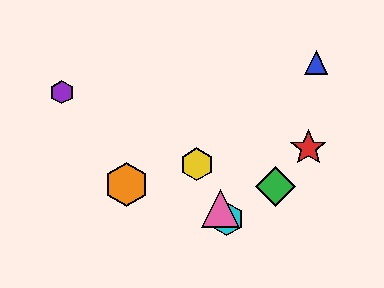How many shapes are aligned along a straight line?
3 shapes (the yellow hexagon, the cyan hexagon, the pink triangle) are aligned along a straight line.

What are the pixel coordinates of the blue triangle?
The blue triangle is at (316, 63).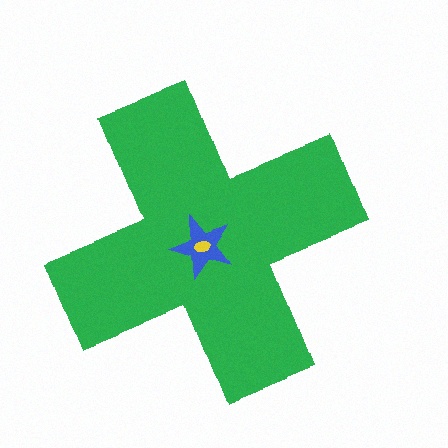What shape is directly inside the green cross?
The blue star.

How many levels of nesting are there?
3.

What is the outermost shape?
The green cross.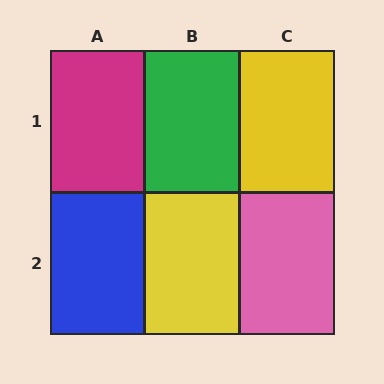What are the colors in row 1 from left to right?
Magenta, green, yellow.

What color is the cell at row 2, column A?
Blue.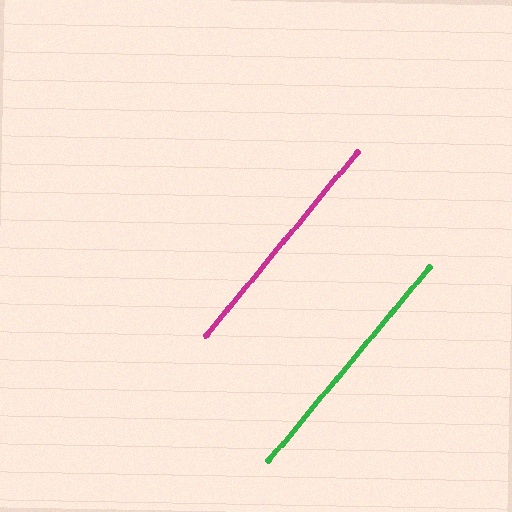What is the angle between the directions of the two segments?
Approximately 0 degrees.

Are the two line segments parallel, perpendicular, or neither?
Parallel — their directions differ by only 0.4°.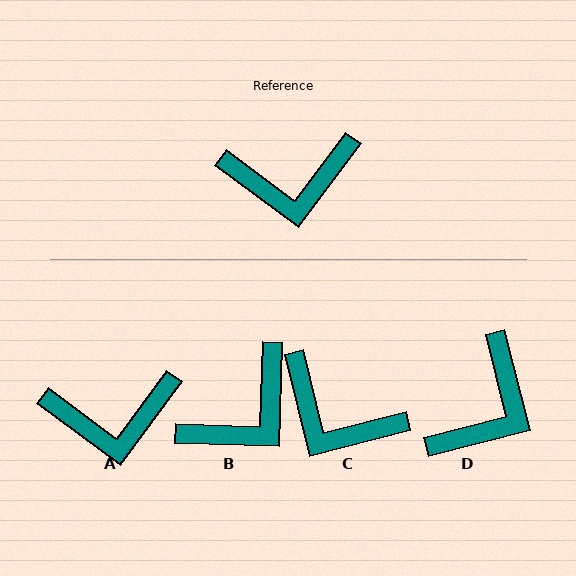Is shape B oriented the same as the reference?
No, it is off by about 35 degrees.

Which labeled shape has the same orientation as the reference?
A.